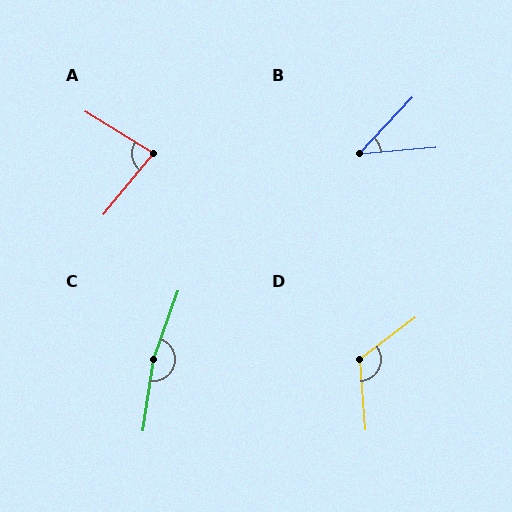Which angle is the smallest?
B, at approximately 42 degrees.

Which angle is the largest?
C, at approximately 169 degrees.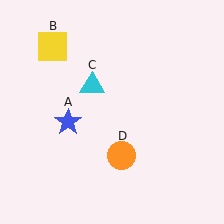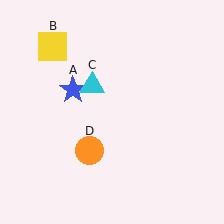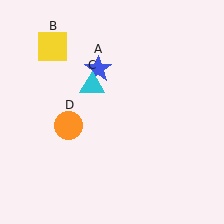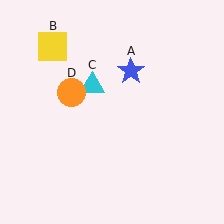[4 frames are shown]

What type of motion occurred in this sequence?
The blue star (object A), orange circle (object D) rotated clockwise around the center of the scene.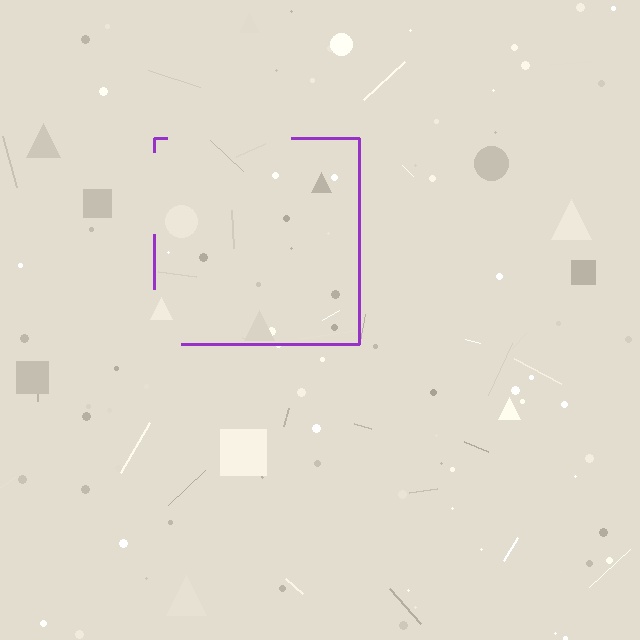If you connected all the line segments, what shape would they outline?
They would outline a square.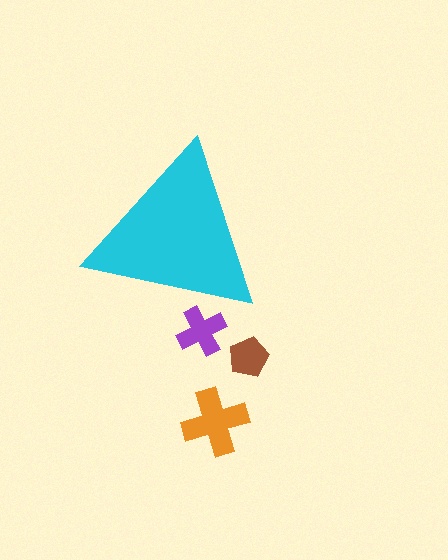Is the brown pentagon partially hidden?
No, the brown pentagon is fully visible.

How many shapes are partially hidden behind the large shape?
1 shape is partially hidden.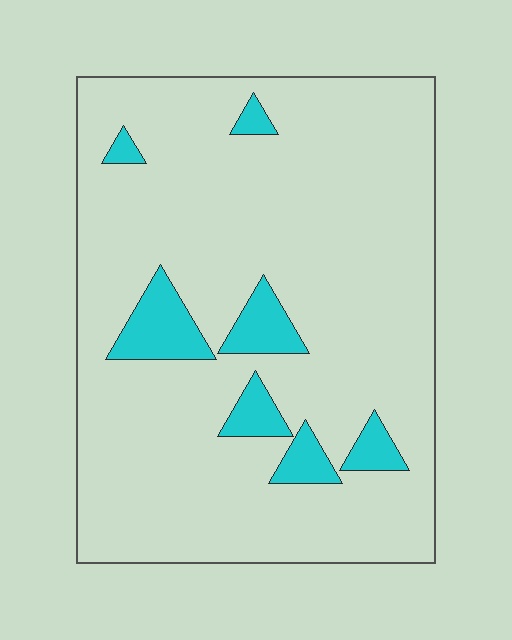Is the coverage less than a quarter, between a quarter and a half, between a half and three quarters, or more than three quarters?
Less than a quarter.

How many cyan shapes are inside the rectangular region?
7.